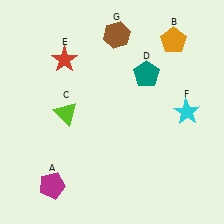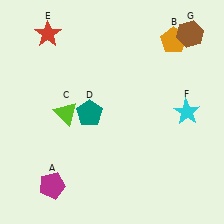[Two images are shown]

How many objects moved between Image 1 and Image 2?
3 objects moved between the two images.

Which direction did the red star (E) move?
The red star (E) moved up.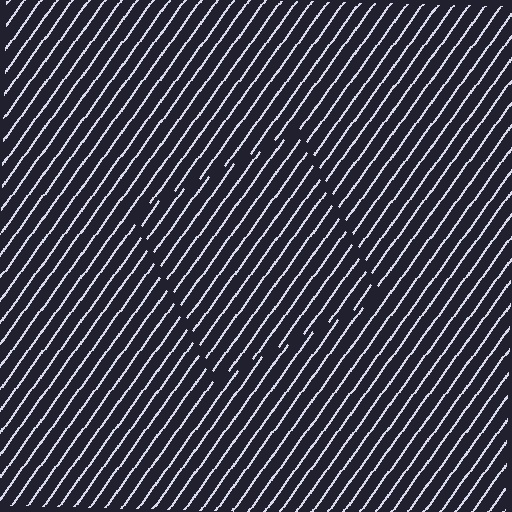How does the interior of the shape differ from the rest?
The interior of the shape contains the same grating, shifted by half a period — the contour is defined by the phase discontinuity where line-ends from the inner and outer gratings abut.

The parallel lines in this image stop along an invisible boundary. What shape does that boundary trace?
An illusory square. The interior of the shape contains the same grating, shifted by half a period — the contour is defined by the phase discontinuity where line-ends from the inner and outer gratings abut.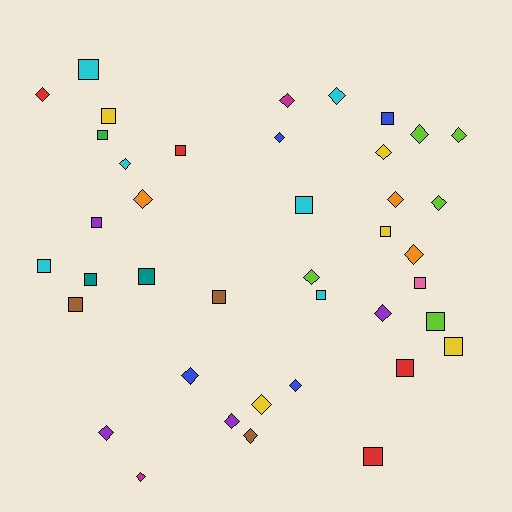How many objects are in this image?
There are 40 objects.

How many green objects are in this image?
There is 1 green object.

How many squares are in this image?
There are 19 squares.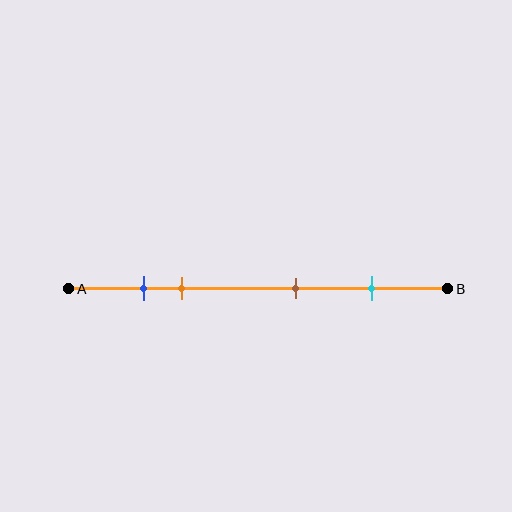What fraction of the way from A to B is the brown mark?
The brown mark is approximately 60% (0.6) of the way from A to B.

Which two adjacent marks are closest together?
The blue and orange marks are the closest adjacent pair.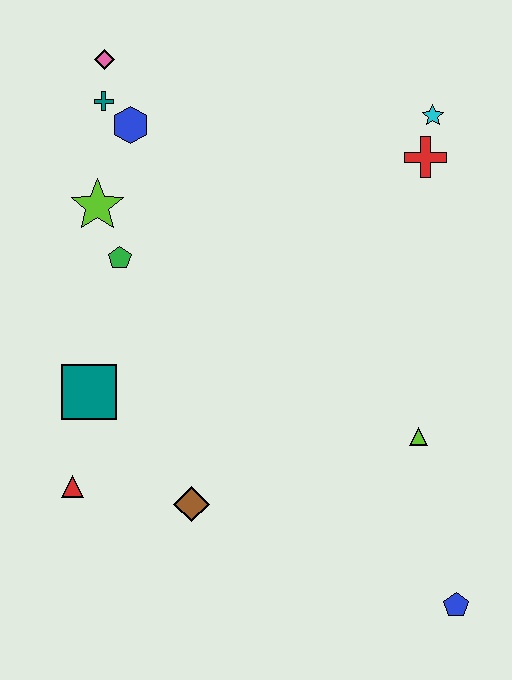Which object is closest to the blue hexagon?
The teal cross is closest to the blue hexagon.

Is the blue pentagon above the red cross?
No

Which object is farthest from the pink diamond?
The blue pentagon is farthest from the pink diamond.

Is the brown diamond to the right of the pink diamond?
Yes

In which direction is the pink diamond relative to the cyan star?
The pink diamond is to the left of the cyan star.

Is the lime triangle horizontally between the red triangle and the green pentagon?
No